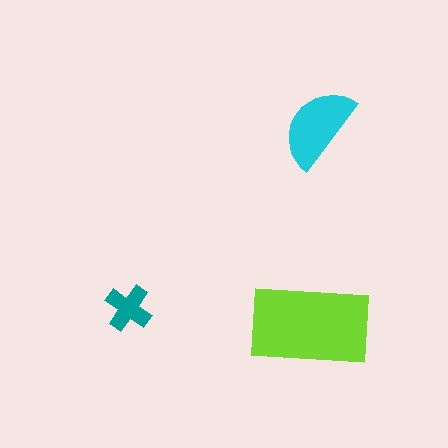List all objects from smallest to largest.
The teal cross, the cyan semicircle, the lime rectangle.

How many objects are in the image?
There are 3 objects in the image.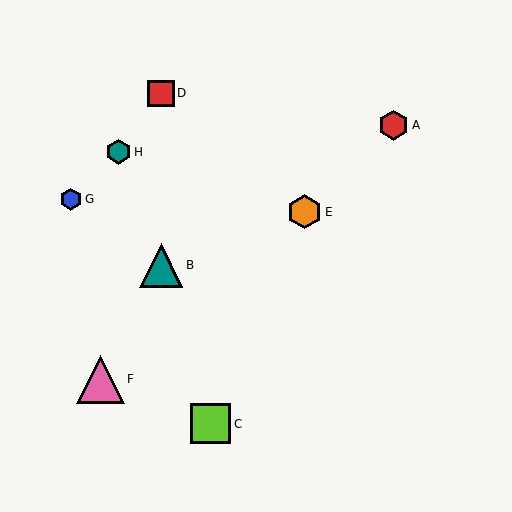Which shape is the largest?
The pink triangle (labeled F) is the largest.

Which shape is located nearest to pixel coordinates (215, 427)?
The lime square (labeled C) at (211, 424) is nearest to that location.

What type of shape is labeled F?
Shape F is a pink triangle.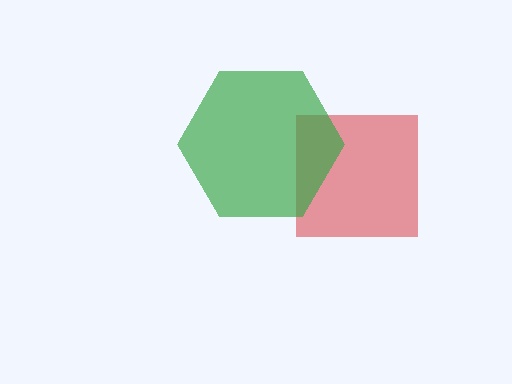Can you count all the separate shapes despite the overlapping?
Yes, there are 2 separate shapes.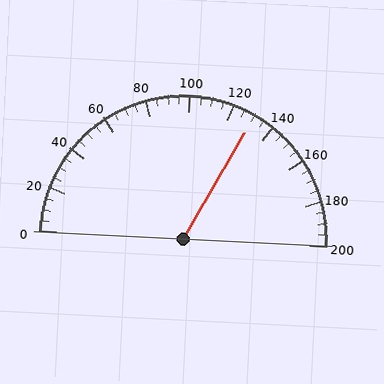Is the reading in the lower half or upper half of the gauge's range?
The reading is in the upper half of the range (0 to 200).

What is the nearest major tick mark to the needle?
The nearest major tick mark is 120.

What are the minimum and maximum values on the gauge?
The gauge ranges from 0 to 200.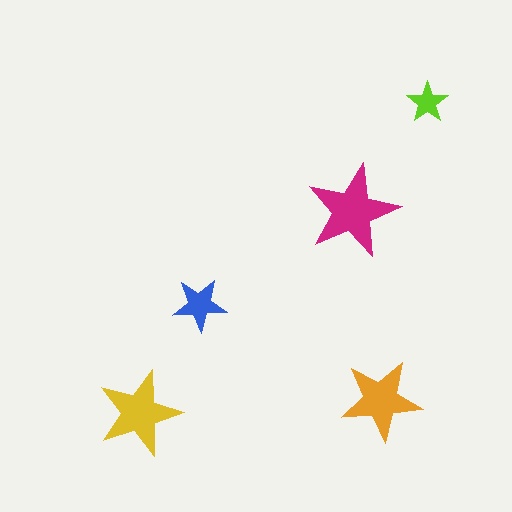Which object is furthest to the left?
The yellow star is leftmost.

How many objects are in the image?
There are 5 objects in the image.